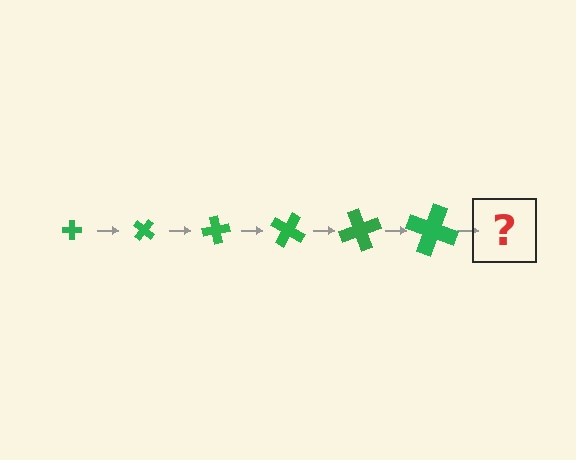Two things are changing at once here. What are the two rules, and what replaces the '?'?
The two rules are that the cross grows larger each step and it rotates 40 degrees each step. The '?' should be a cross, larger than the previous one and rotated 240 degrees from the start.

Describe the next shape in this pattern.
It should be a cross, larger than the previous one and rotated 240 degrees from the start.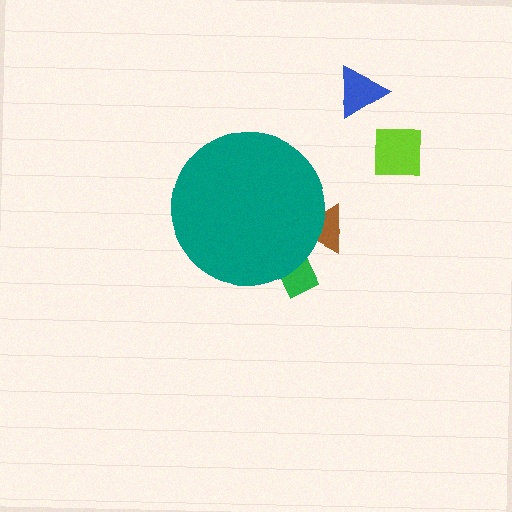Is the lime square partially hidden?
No, the lime square is fully visible.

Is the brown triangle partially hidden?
Yes, the brown triangle is partially hidden behind the teal circle.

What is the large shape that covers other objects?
A teal circle.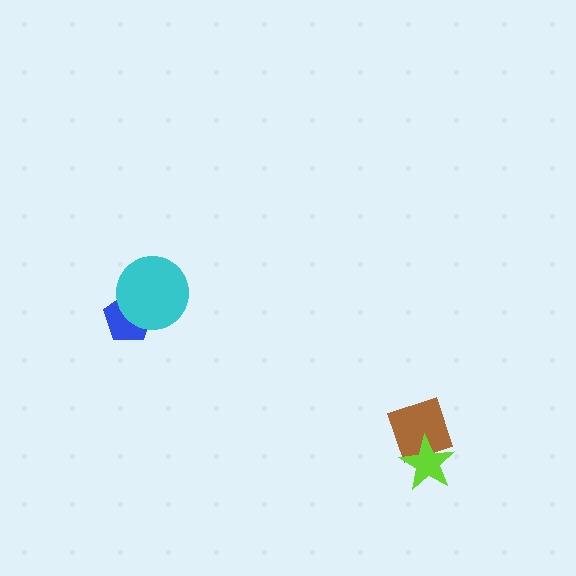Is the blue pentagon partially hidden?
Yes, it is partially covered by another shape.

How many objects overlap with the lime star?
1 object overlaps with the lime star.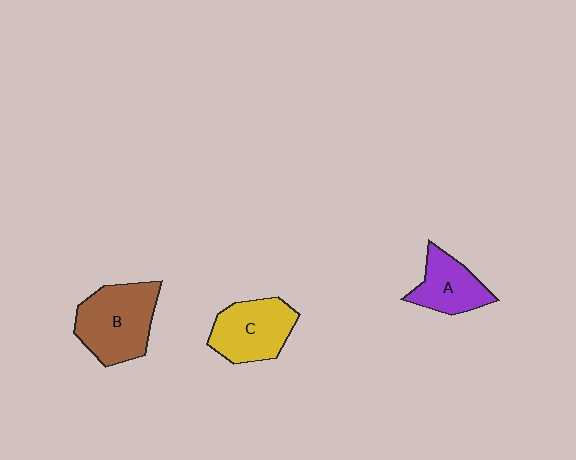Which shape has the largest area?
Shape B (brown).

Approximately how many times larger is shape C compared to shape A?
Approximately 1.3 times.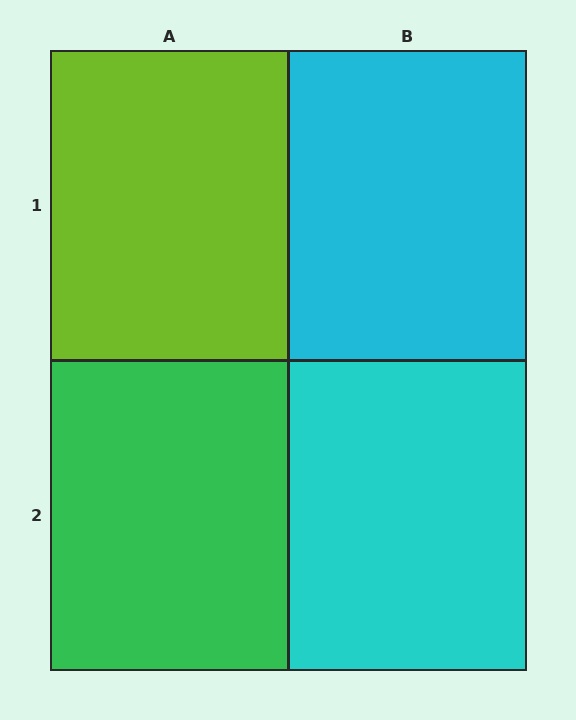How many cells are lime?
1 cell is lime.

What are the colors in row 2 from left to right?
Green, cyan.